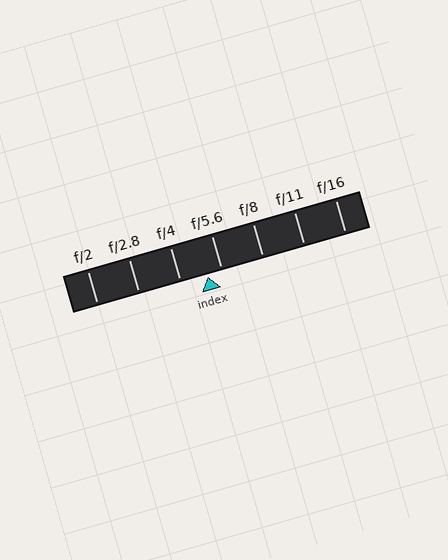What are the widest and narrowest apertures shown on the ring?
The widest aperture shown is f/2 and the narrowest is f/16.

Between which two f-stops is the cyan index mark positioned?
The index mark is between f/4 and f/5.6.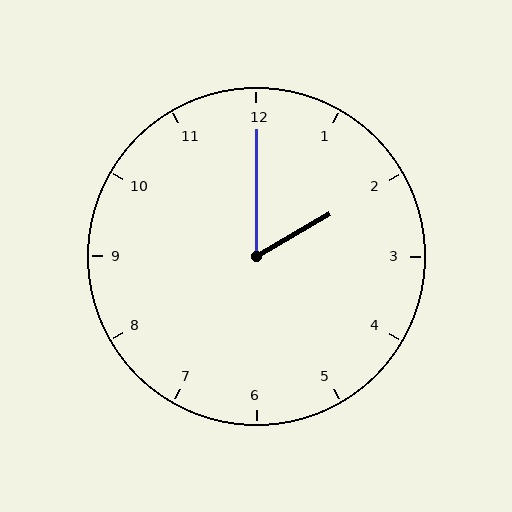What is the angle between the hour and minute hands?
Approximately 60 degrees.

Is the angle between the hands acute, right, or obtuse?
It is acute.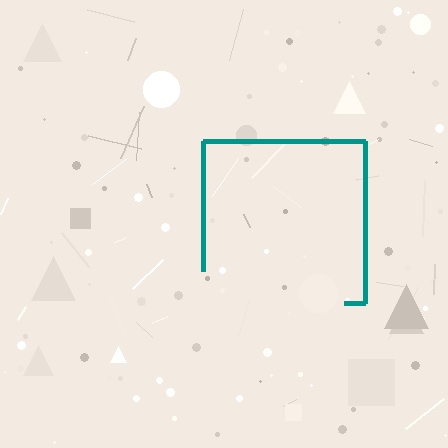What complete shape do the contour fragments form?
The contour fragments form a square.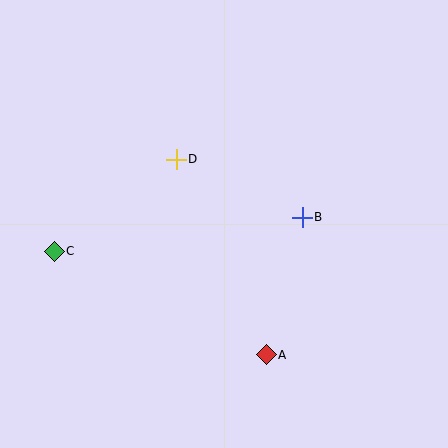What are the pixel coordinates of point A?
Point A is at (266, 355).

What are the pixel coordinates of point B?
Point B is at (302, 217).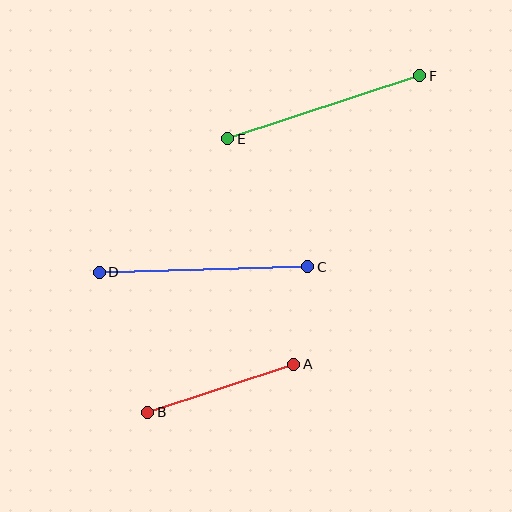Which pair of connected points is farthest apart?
Points C and D are farthest apart.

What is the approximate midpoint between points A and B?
The midpoint is at approximately (221, 388) pixels.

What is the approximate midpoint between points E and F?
The midpoint is at approximately (324, 107) pixels.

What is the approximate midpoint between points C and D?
The midpoint is at approximately (204, 270) pixels.